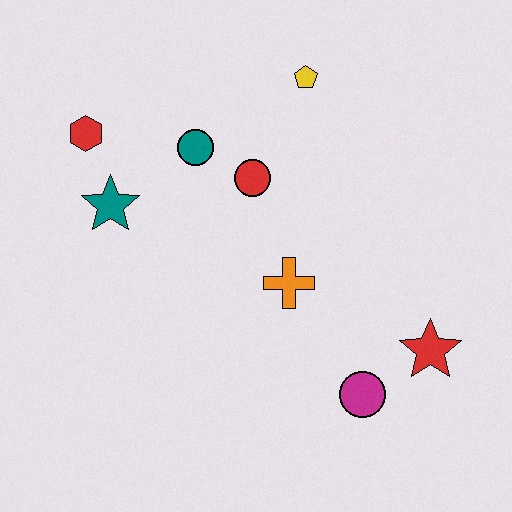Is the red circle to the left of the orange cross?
Yes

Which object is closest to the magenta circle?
The red star is closest to the magenta circle.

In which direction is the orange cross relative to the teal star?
The orange cross is to the right of the teal star.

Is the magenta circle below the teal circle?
Yes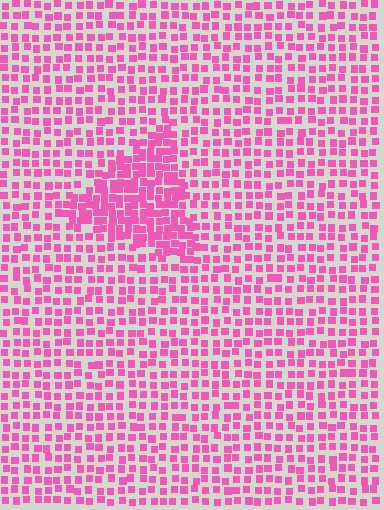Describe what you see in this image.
The image contains small pink elements arranged at two different densities. A triangle-shaped region is visible where the elements are more densely packed than the surrounding area.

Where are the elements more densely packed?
The elements are more densely packed inside the triangle boundary.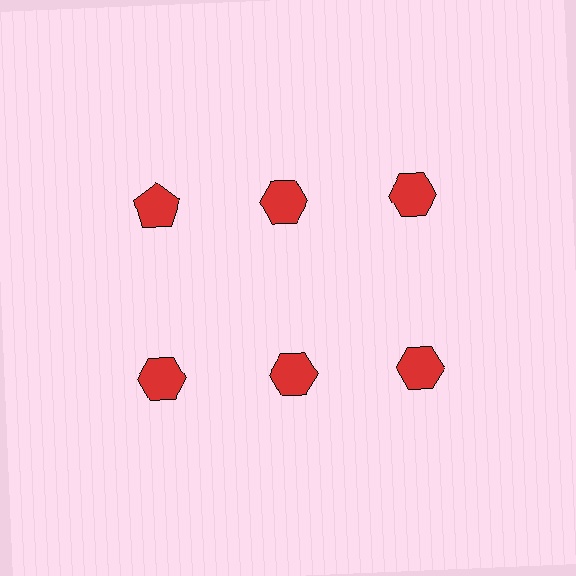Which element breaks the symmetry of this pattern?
The red pentagon in the top row, leftmost column breaks the symmetry. All other shapes are red hexagons.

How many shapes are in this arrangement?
There are 6 shapes arranged in a grid pattern.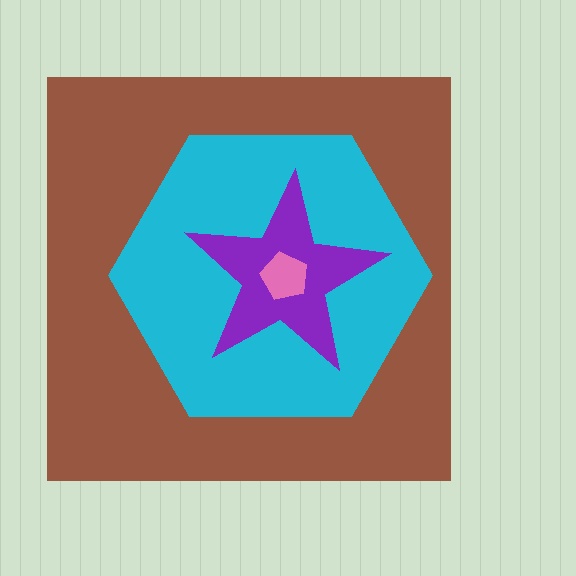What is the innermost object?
The pink pentagon.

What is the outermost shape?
The brown square.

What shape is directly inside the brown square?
The cyan hexagon.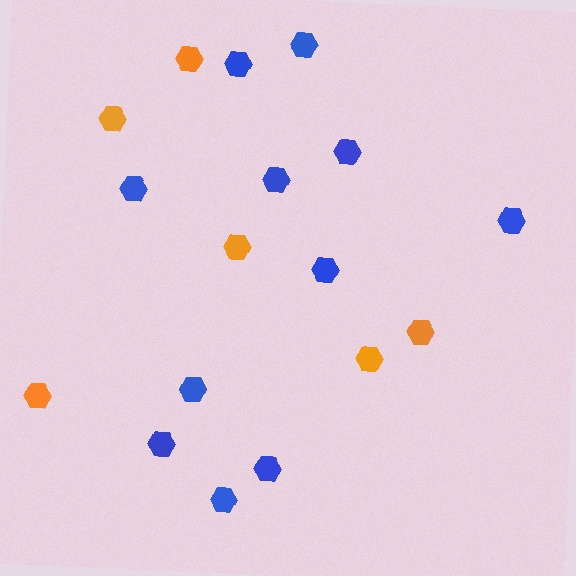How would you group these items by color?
There are 2 groups: one group of blue hexagons (11) and one group of orange hexagons (6).